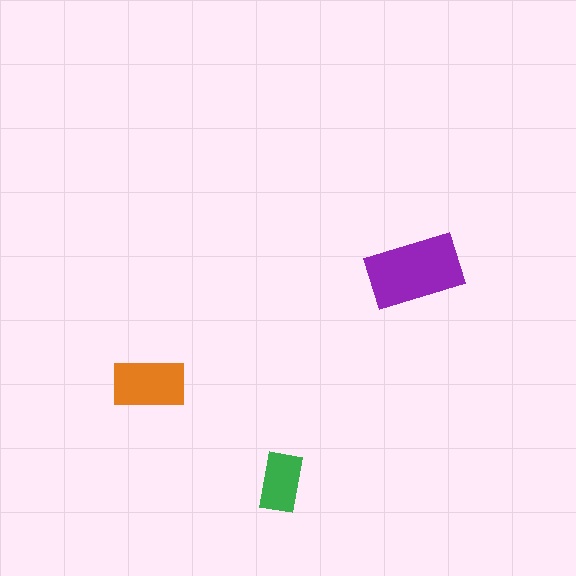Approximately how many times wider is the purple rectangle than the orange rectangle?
About 1.5 times wider.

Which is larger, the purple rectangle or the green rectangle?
The purple one.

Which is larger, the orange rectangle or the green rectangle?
The orange one.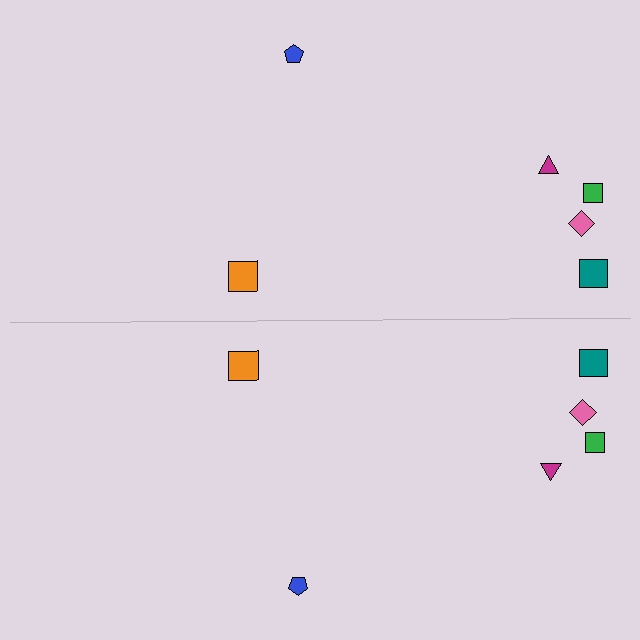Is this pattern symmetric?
Yes, this pattern has bilateral (reflection) symmetry.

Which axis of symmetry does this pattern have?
The pattern has a horizontal axis of symmetry running through the center of the image.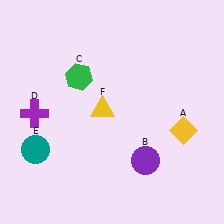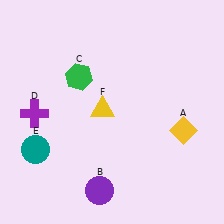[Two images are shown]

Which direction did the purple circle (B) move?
The purple circle (B) moved left.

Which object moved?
The purple circle (B) moved left.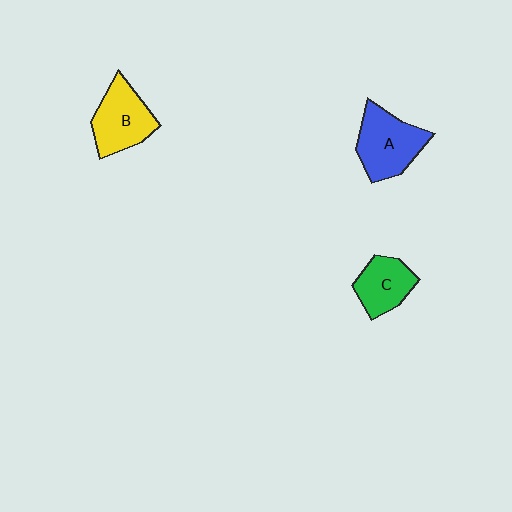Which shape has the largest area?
Shape A (blue).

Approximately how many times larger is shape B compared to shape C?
Approximately 1.3 times.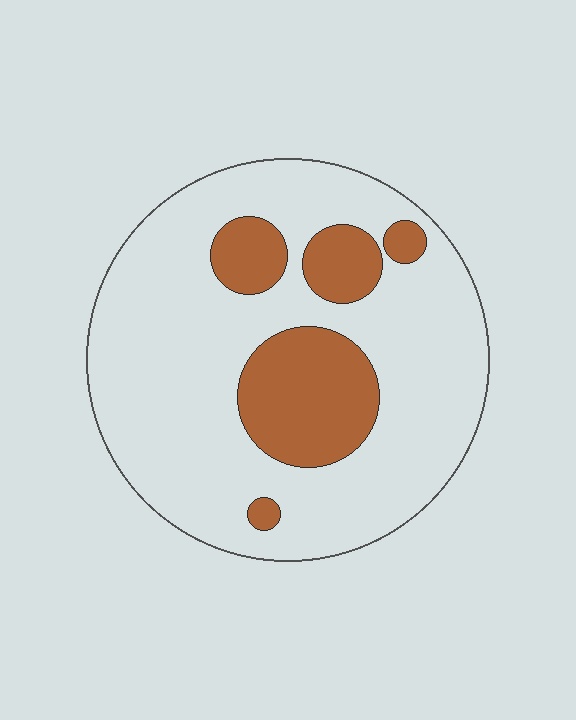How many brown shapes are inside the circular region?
5.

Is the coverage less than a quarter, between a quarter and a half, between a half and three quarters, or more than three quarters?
Less than a quarter.